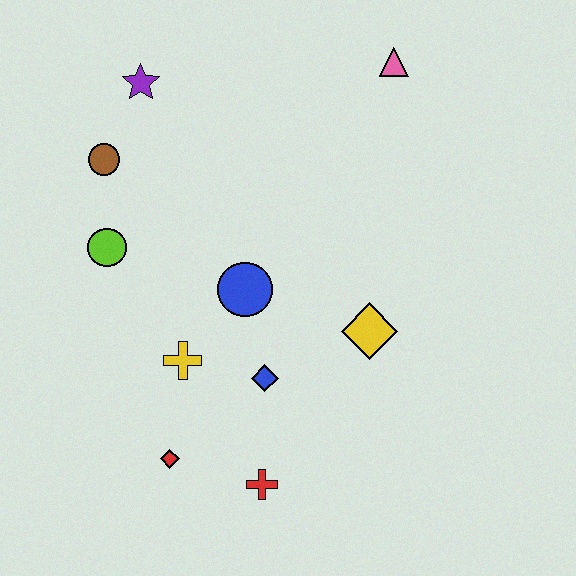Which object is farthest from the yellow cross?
The pink triangle is farthest from the yellow cross.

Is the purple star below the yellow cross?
No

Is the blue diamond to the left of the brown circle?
No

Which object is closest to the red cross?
The red diamond is closest to the red cross.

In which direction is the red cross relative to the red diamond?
The red cross is to the right of the red diamond.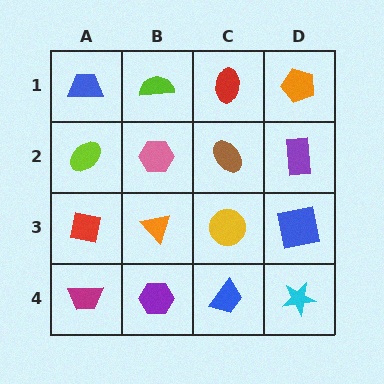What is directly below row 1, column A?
A lime ellipse.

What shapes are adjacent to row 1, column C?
A brown ellipse (row 2, column C), a lime semicircle (row 1, column B), an orange pentagon (row 1, column D).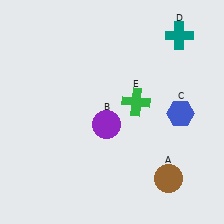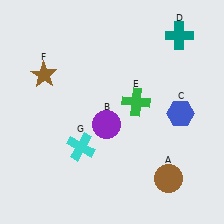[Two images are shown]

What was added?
A brown star (F), a cyan cross (G) were added in Image 2.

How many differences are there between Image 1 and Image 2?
There are 2 differences between the two images.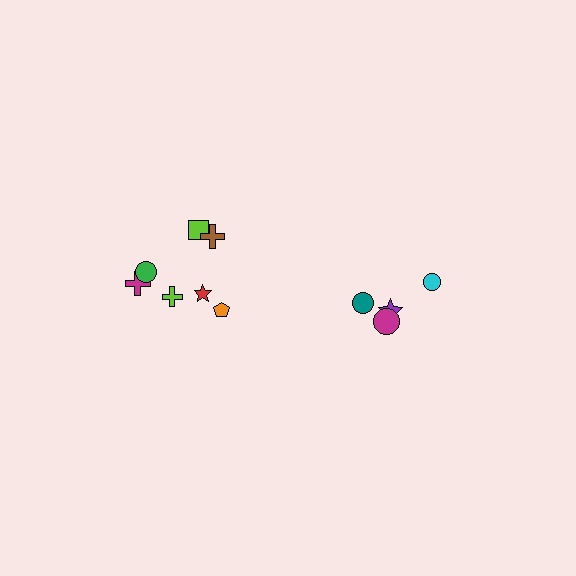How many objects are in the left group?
There are 7 objects.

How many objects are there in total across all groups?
There are 11 objects.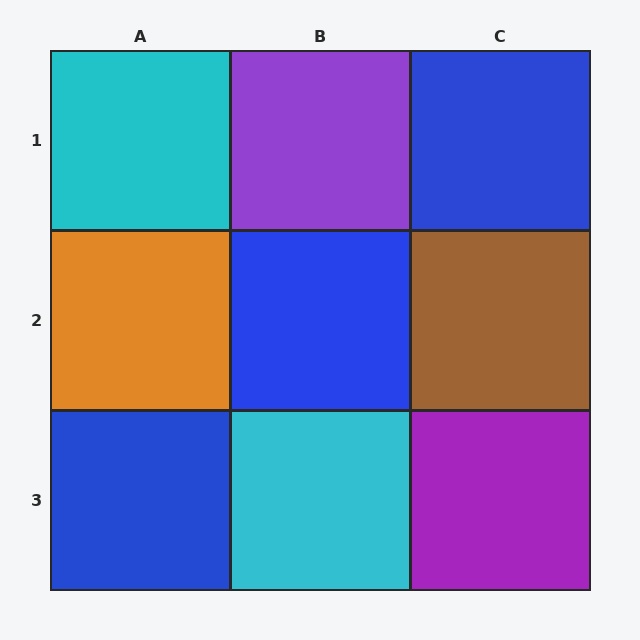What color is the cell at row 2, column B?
Blue.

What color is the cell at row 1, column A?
Cyan.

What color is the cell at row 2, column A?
Orange.